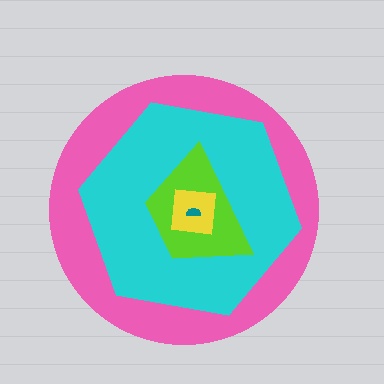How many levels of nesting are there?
5.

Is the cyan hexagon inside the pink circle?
Yes.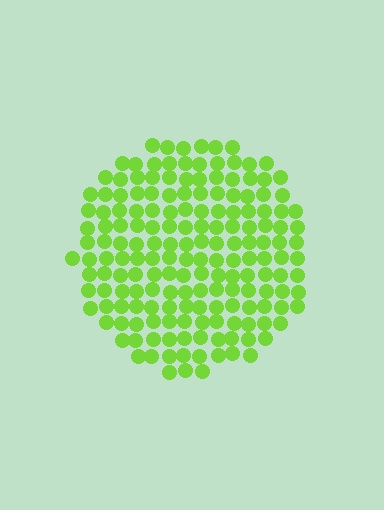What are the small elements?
The small elements are circles.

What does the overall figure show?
The overall figure shows a circle.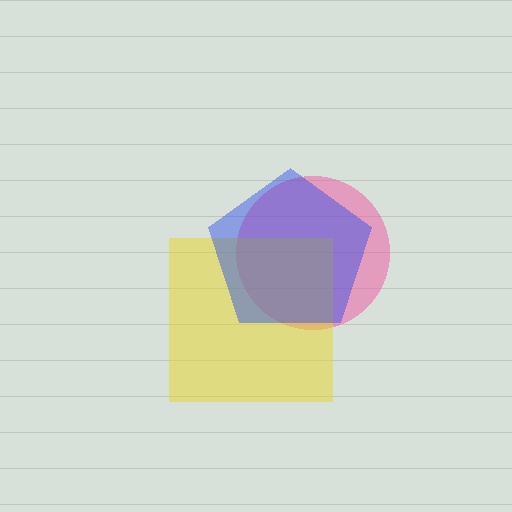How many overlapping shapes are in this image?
There are 3 overlapping shapes in the image.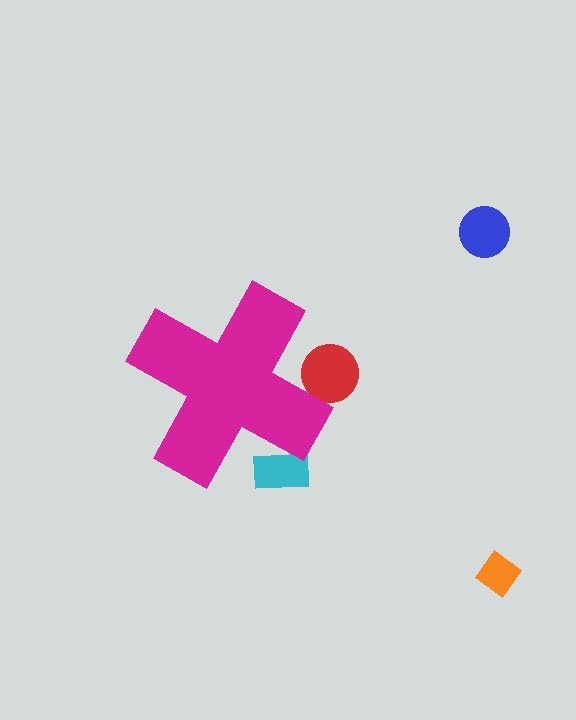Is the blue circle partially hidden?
No, the blue circle is fully visible.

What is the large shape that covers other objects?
A magenta cross.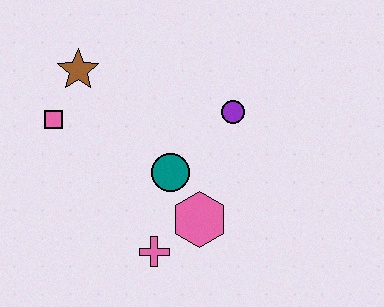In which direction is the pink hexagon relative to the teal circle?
The pink hexagon is below the teal circle.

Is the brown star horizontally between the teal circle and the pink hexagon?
No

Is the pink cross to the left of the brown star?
No